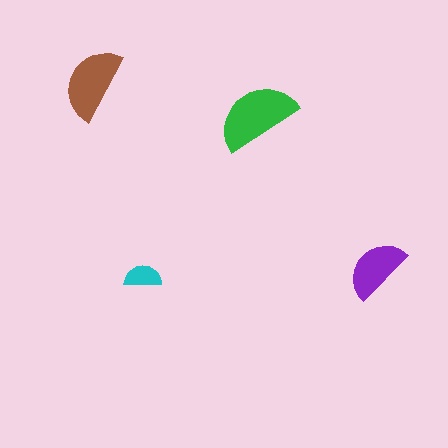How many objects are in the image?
There are 4 objects in the image.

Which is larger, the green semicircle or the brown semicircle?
The green one.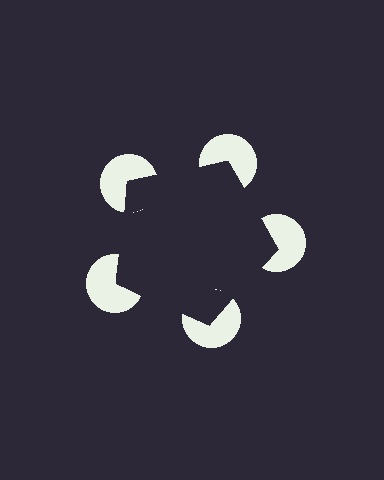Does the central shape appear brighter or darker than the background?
It typically appears slightly darker than the background, even though no actual brightness change is drawn.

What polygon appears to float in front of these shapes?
An illusory pentagon — its edges are inferred from the aligned wedge cuts in the pac-man discs, not physically drawn.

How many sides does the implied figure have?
5 sides.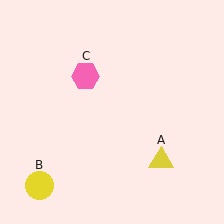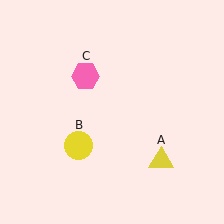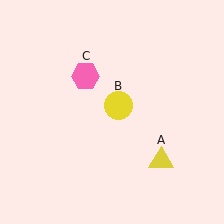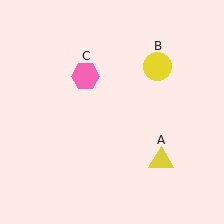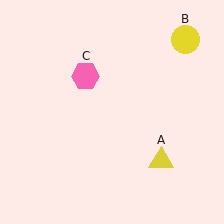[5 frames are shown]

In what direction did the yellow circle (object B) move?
The yellow circle (object B) moved up and to the right.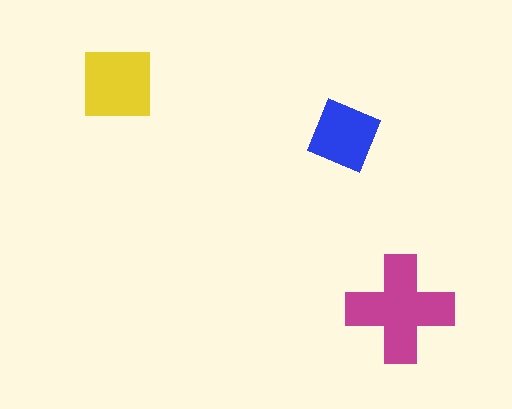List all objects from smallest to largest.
The blue diamond, the yellow square, the magenta cross.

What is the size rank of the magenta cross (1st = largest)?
1st.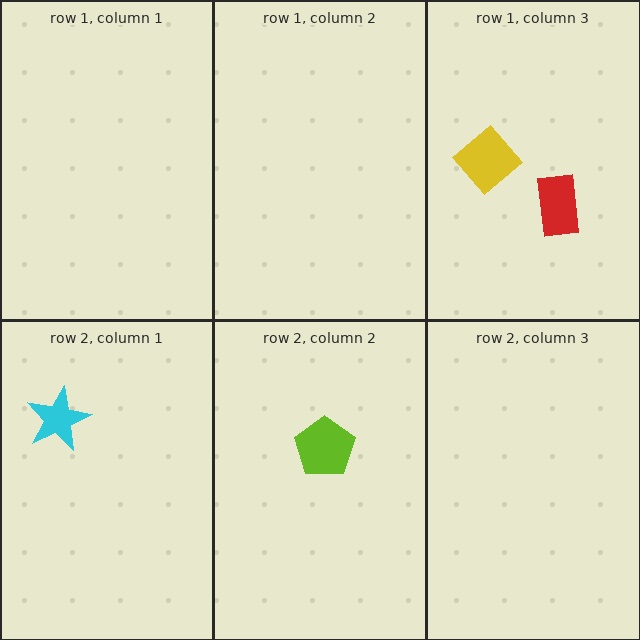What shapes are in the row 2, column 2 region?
The lime pentagon.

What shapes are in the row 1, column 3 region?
The red rectangle, the yellow diamond.